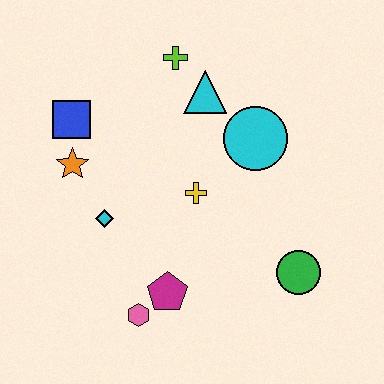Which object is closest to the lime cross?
The cyan triangle is closest to the lime cross.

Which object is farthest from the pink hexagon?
The lime cross is farthest from the pink hexagon.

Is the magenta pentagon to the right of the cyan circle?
No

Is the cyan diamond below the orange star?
Yes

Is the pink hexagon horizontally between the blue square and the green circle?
Yes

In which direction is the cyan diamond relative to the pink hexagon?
The cyan diamond is above the pink hexagon.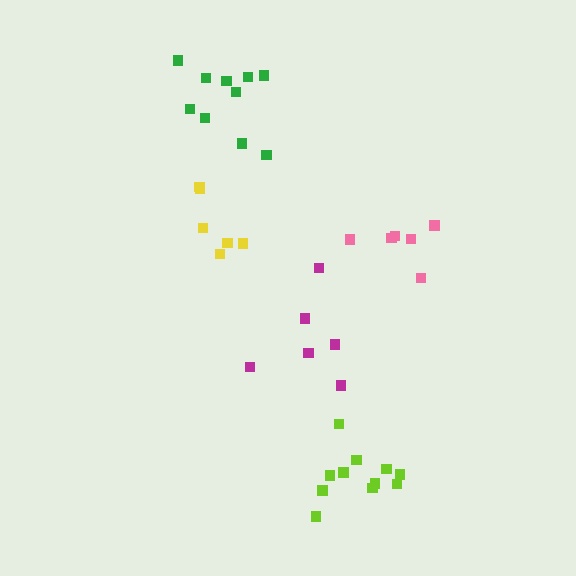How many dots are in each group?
Group 1: 6 dots, Group 2: 11 dots, Group 3: 6 dots, Group 4: 6 dots, Group 5: 10 dots (39 total).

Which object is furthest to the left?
The yellow cluster is leftmost.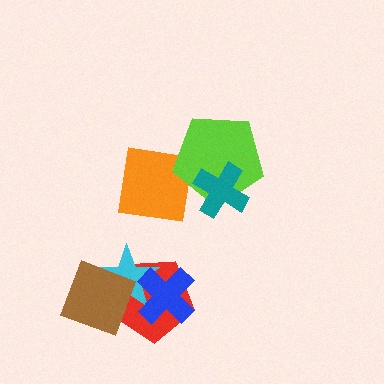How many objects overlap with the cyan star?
3 objects overlap with the cyan star.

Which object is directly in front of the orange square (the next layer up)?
The lime pentagon is directly in front of the orange square.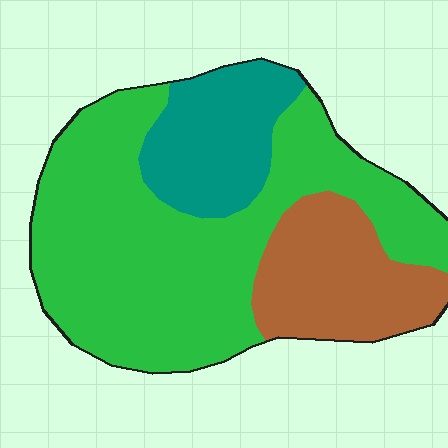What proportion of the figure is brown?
Brown takes up about one fifth (1/5) of the figure.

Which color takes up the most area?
Green, at roughly 60%.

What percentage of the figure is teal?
Teal covers about 20% of the figure.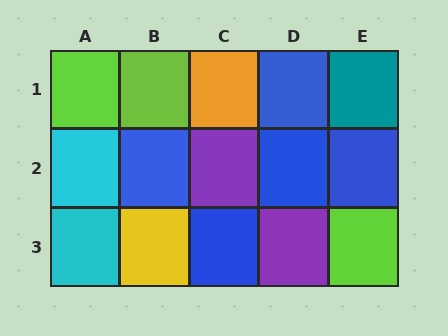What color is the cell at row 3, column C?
Blue.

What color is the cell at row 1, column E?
Teal.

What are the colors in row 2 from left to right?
Cyan, blue, purple, blue, blue.